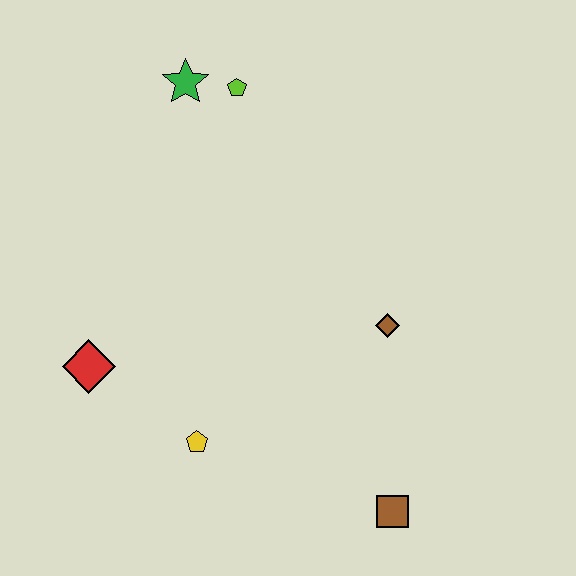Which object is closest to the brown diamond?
The brown square is closest to the brown diamond.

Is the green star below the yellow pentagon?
No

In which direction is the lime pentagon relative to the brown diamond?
The lime pentagon is above the brown diamond.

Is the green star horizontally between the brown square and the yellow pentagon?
No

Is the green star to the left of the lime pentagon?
Yes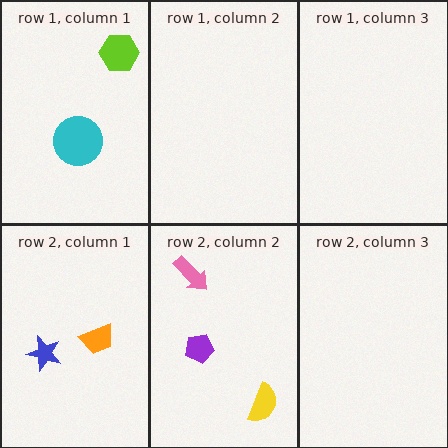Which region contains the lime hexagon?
The row 1, column 1 region.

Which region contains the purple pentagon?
The row 2, column 2 region.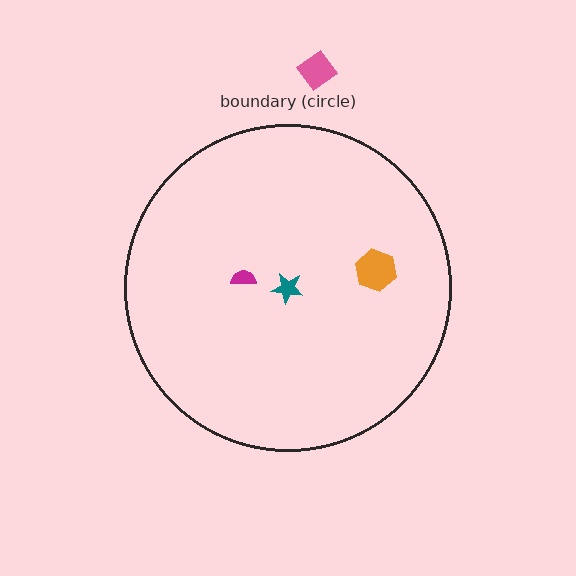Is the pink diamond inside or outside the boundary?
Outside.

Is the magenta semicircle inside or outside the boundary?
Inside.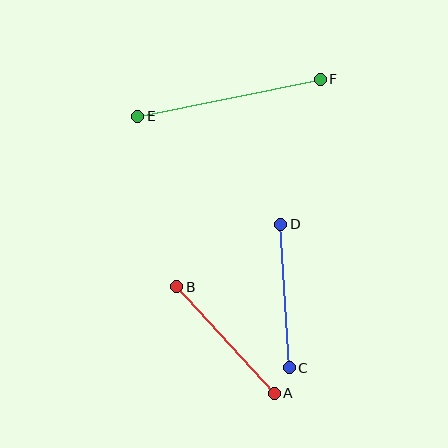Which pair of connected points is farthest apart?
Points E and F are farthest apart.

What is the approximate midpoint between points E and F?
The midpoint is at approximately (229, 98) pixels.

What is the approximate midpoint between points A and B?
The midpoint is at approximately (226, 340) pixels.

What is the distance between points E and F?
The distance is approximately 186 pixels.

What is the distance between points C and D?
The distance is approximately 144 pixels.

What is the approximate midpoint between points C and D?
The midpoint is at approximately (285, 296) pixels.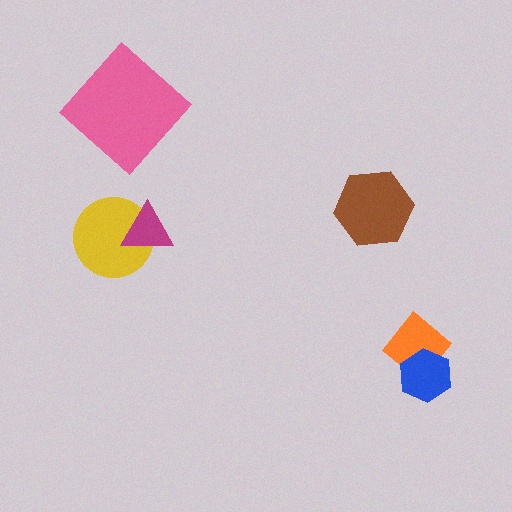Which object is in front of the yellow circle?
The magenta triangle is in front of the yellow circle.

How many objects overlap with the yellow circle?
1 object overlaps with the yellow circle.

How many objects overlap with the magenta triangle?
1 object overlaps with the magenta triangle.